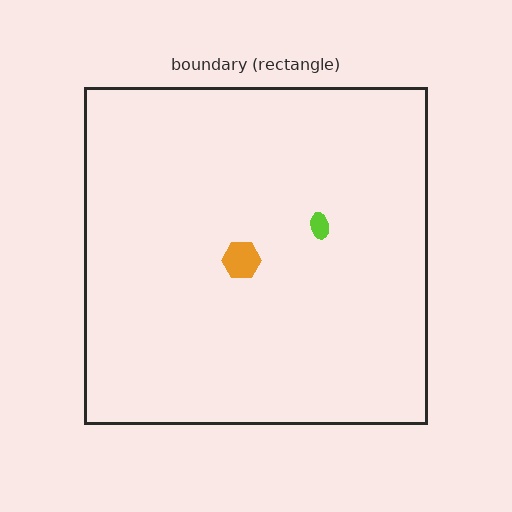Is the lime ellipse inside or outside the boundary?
Inside.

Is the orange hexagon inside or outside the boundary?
Inside.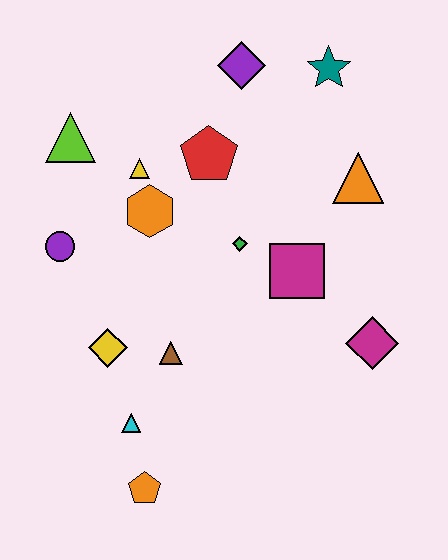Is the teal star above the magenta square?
Yes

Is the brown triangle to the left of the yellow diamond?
No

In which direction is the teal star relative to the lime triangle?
The teal star is to the right of the lime triangle.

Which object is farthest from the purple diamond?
The orange pentagon is farthest from the purple diamond.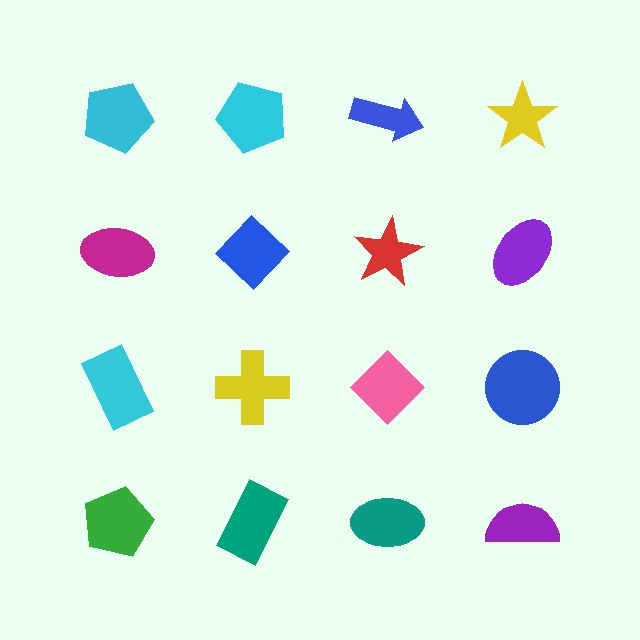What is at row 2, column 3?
A red star.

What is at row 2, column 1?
A magenta ellipse.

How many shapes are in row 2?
4 shapes.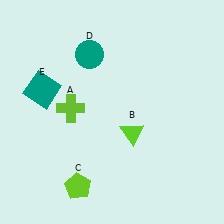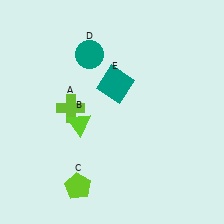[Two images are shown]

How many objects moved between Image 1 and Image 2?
2 objects moved between the two images.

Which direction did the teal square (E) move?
The teal square (E) moved right.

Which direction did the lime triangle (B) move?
The lime triangle (B) moved left.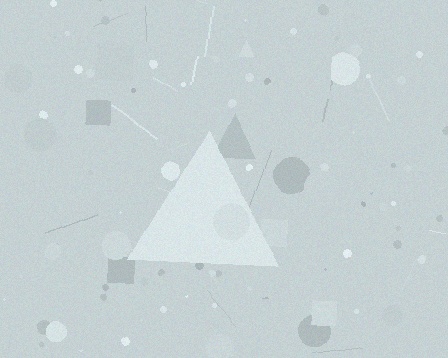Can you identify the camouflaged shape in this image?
The camouflaged shape is a triangle.